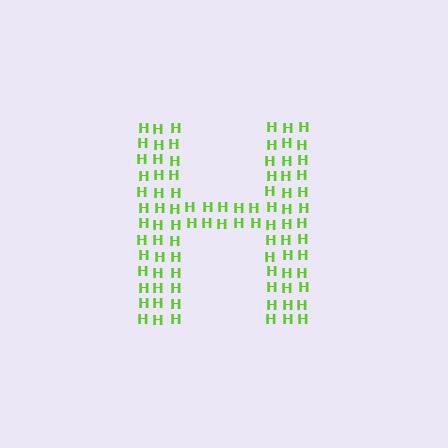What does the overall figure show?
The overall figure shows the letter H.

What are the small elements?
The small elements are letter H's.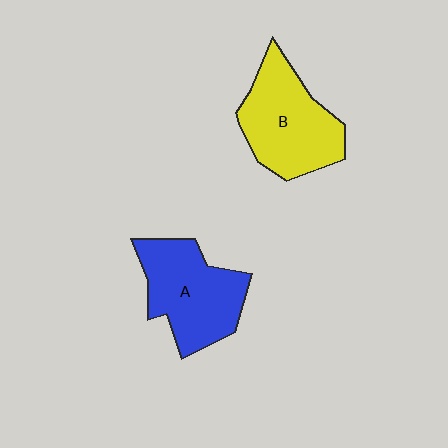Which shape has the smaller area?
Shape A (blue).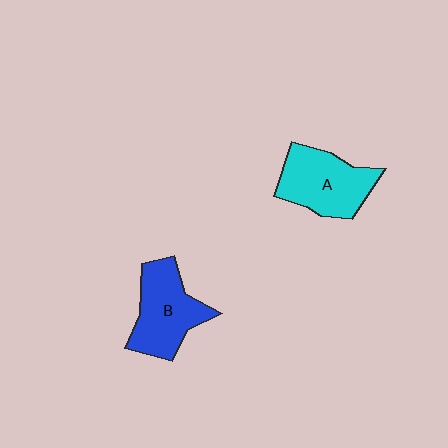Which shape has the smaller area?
Shape B (blue).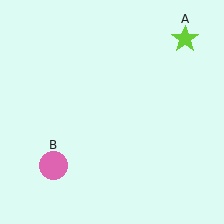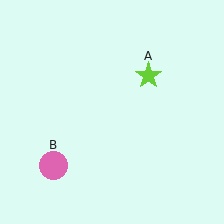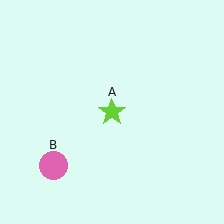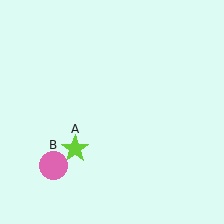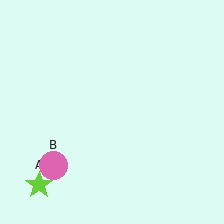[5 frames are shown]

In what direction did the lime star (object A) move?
The lime star (object A) moved down and to the left.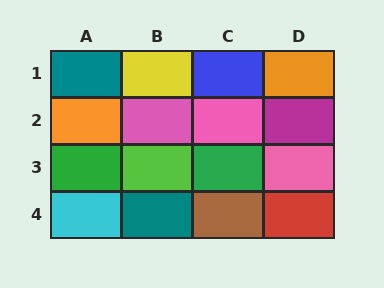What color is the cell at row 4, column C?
Brown.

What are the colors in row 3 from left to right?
Green, lime, green, pink.